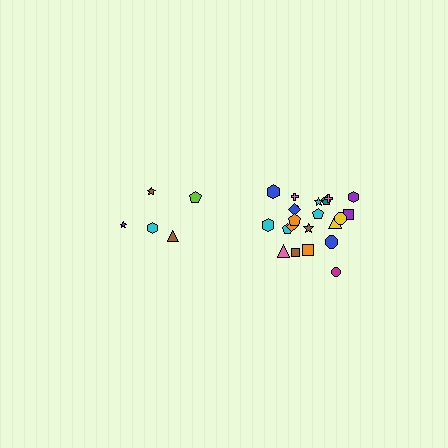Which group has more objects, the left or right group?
The right group.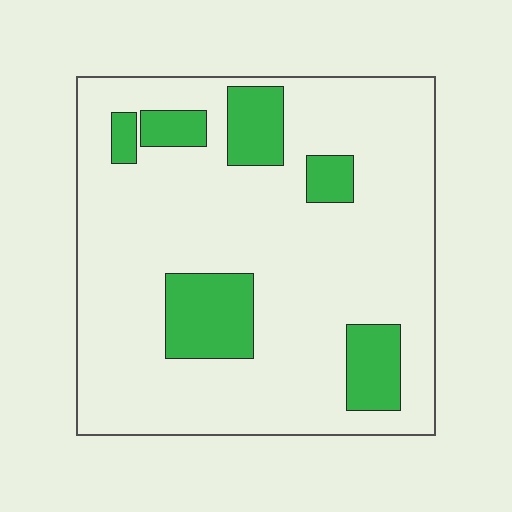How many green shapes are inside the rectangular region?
6.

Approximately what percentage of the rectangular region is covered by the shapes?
Approximately 20%.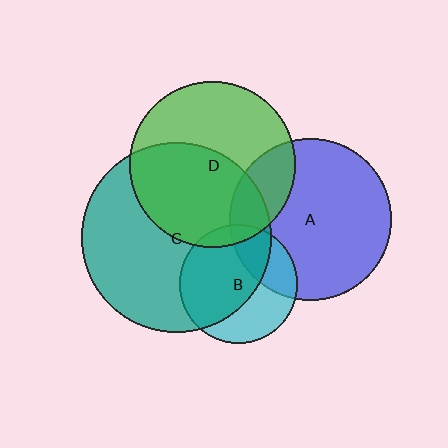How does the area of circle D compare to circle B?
Approximately 2.0 times.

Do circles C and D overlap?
Yes.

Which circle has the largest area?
Circle C (teal).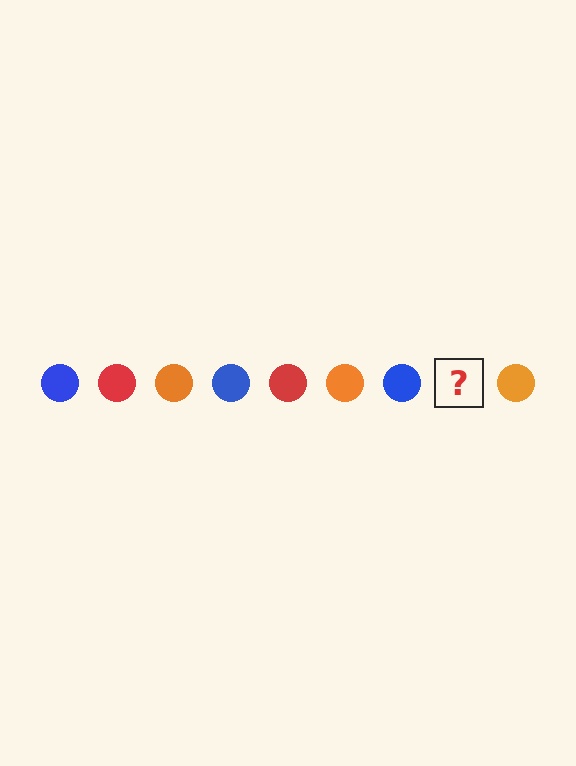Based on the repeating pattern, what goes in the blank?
The blank should be a red circle.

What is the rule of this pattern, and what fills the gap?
The rule is that the pattern cycles through blue, red, orange circles. The gap should be filled with a red circle.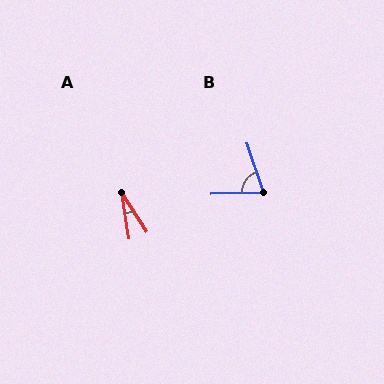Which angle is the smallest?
A, at approximately 24 degrees.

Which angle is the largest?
B, at approximately 74 degrees.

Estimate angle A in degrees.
Approximately 24 degrees.